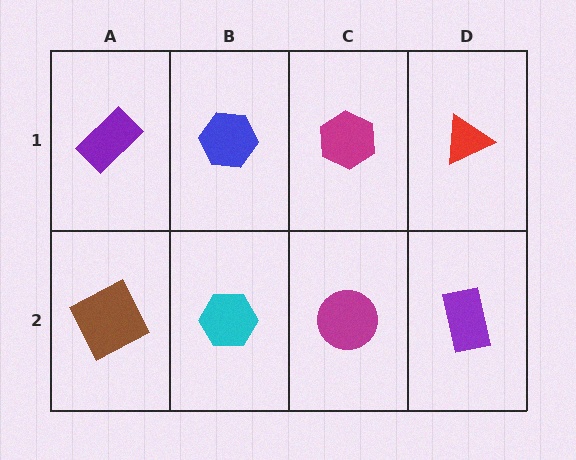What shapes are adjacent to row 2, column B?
A blue hexagon (row 1, column B), a brown square (row 2, column A), a magenta circle (row 2, column C).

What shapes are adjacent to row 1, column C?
A magenta circle (row 2, column C), a blue hexagon (row 1, column B), a red triangle (row 1, column D).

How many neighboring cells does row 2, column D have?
2.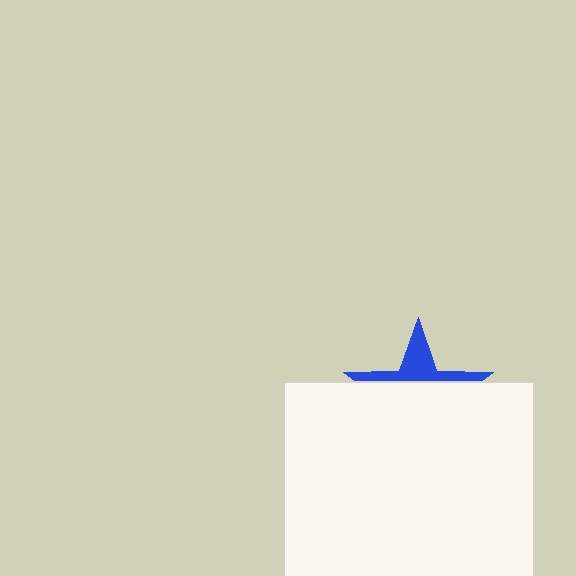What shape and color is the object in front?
The object in front is a white square.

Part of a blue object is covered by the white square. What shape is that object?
It is a star.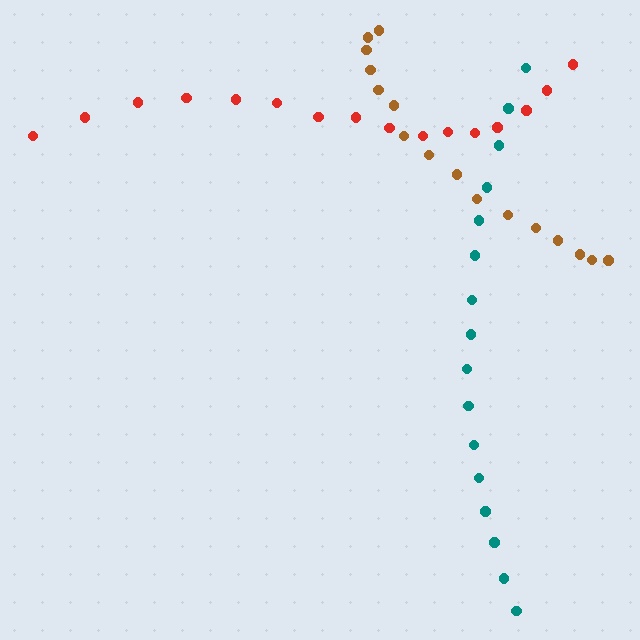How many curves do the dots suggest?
There are 3 distinct paths.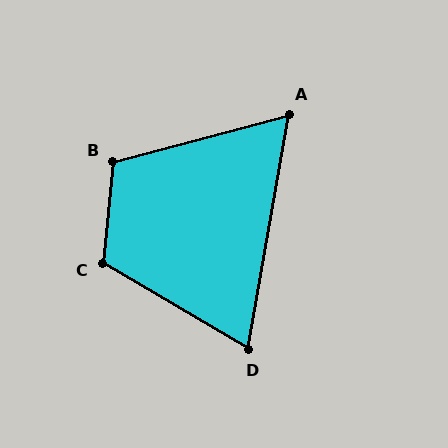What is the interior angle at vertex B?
Approximately 110 degrees (obtuse).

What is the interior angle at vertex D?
Approximately 70 degrees (acute).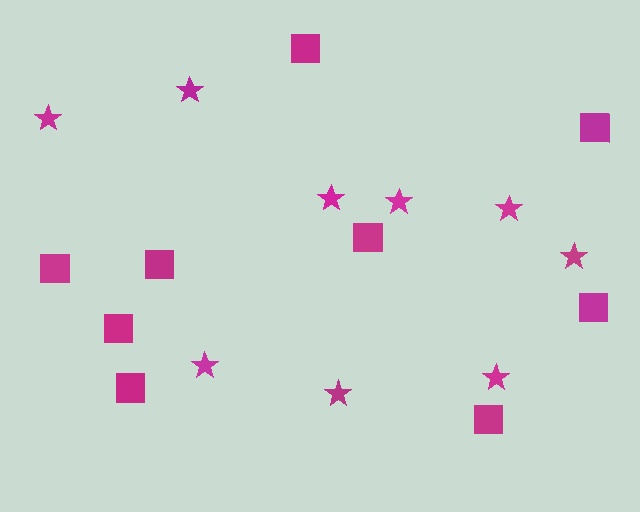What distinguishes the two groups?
There are 2 groups: one group of stars (9) and one group of squares (9).